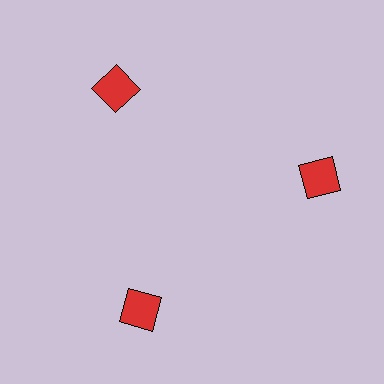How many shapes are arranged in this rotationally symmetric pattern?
There are 3 shapes, arranged in 3 groups of 1.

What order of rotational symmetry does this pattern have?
This pattern has 3-fold rotational symmetry.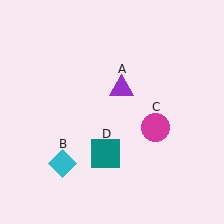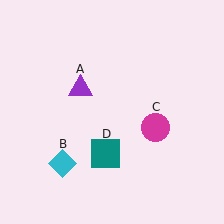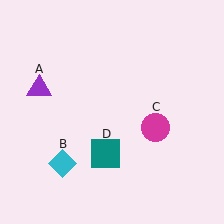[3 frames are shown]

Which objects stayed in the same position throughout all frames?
Cyan diamond (object B) and magenta circle (object C) and teal square (object D) remained stationary.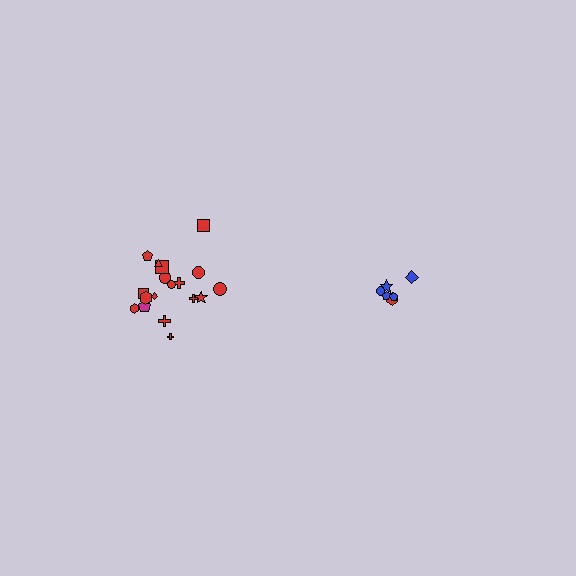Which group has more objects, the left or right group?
The left group.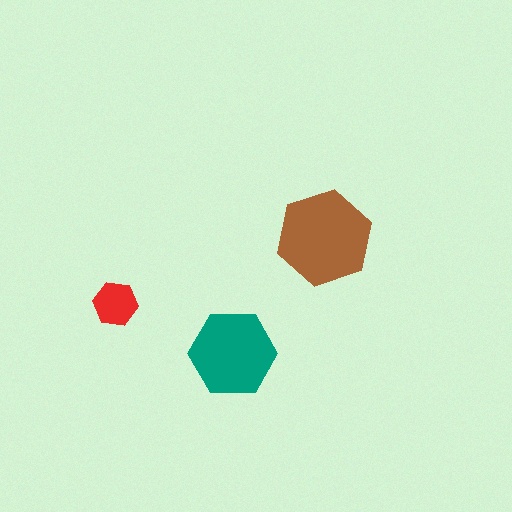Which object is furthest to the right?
The brown hexagon is rightmost.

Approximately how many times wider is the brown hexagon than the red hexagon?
About 2 times wider.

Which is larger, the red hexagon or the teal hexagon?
The teal one.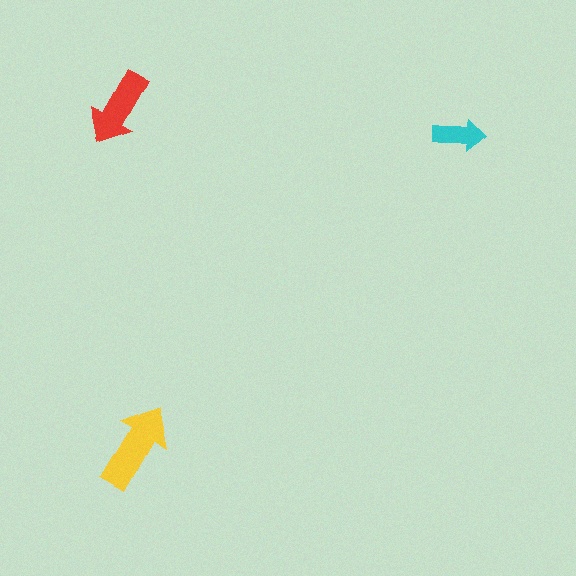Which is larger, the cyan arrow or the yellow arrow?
The yellow one.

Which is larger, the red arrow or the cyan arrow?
The red one.